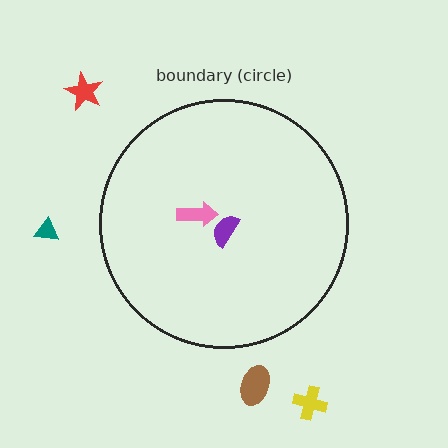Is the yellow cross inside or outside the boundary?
Outside.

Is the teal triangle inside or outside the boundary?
Outside.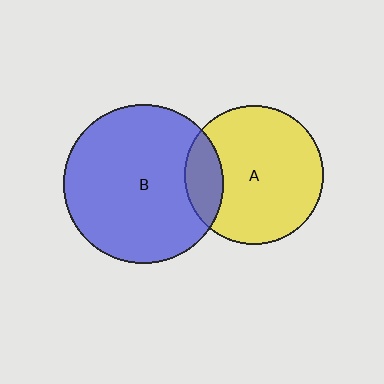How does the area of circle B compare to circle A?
Approximately 1.3 times.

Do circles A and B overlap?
Yes.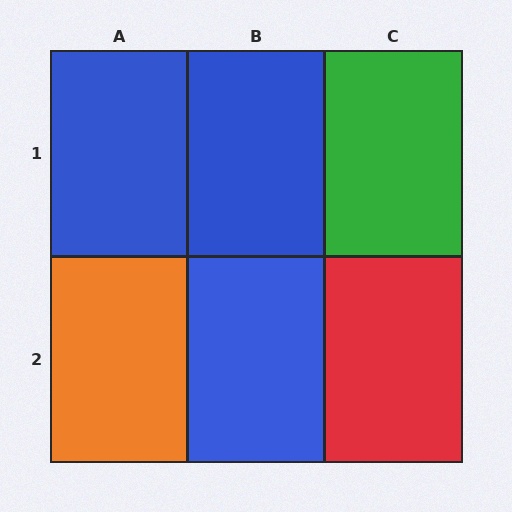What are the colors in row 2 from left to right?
Orange, blue, red.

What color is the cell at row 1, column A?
Blue.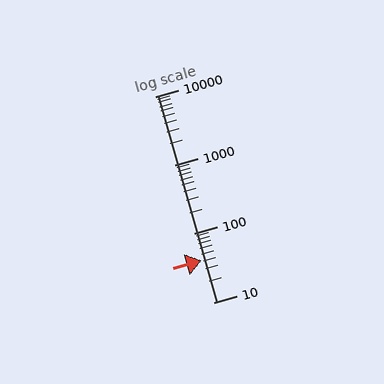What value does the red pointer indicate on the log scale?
The pointer indicates approximately 41.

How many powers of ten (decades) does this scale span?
The scale spans 3 decades, from 10 to 10000.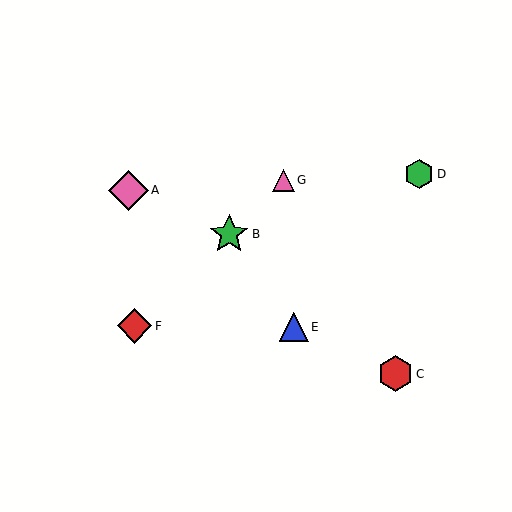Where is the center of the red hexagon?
The center of the red hexagon is at (395, 374).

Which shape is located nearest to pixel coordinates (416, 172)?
The green hexagon (labeled D) at (419, 174) is nearest to that location.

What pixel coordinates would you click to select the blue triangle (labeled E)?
Click at (294, 327) to select the blue triangle E.